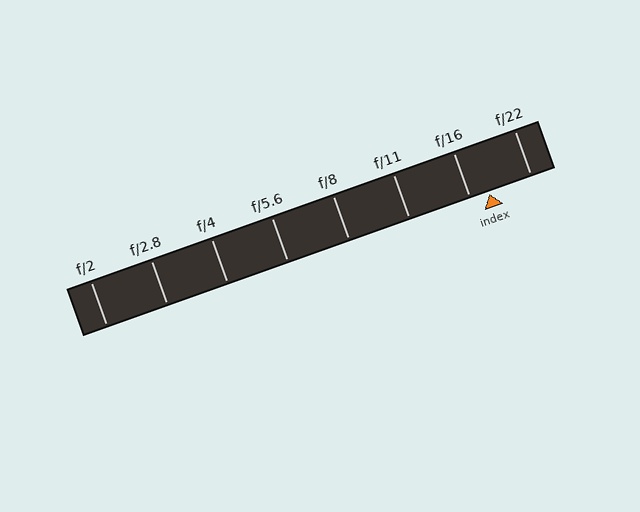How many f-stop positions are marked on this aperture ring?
There are 8 f-stop positions marked.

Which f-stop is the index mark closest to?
The index mark is closest to f/16.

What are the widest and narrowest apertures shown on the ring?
The widest aperture shown is f/2 and the narrowest is f/22.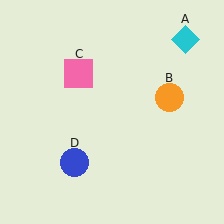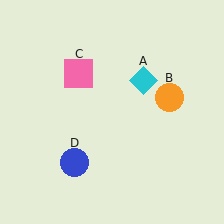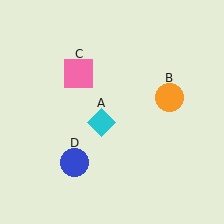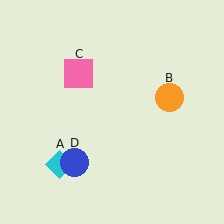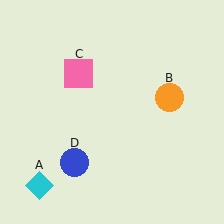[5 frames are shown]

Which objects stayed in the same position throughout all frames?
Orange circle (object B) and pink square (object C) and blue circle (object D) remained stationary.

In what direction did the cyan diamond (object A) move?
The cyan diamond (object A) moved down and to the left.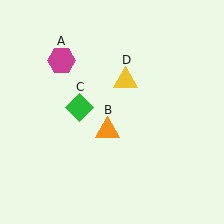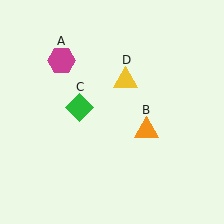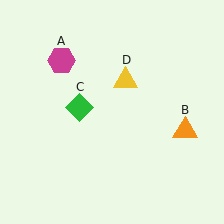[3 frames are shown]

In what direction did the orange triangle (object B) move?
The orange triangle (object B) moved right.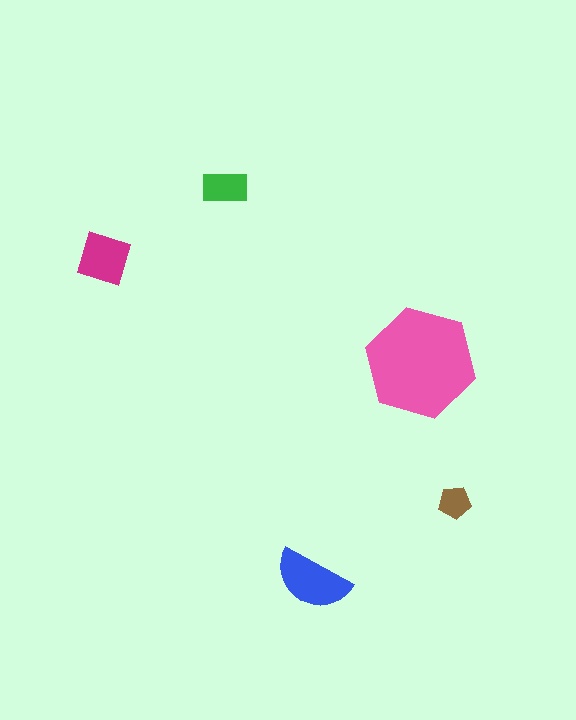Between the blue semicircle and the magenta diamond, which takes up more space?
The blue semicircle.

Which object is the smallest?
The brown pentagon.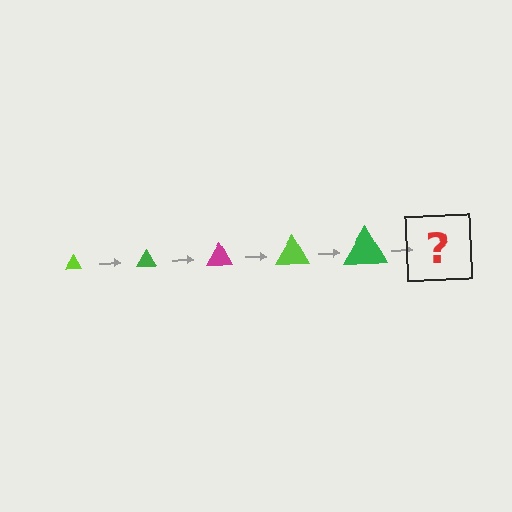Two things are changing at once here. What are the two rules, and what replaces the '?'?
The two rules are that the triangle grows larger each step and the color cycles through lime, green, and magenta. The '?' should be a magenta triangle, larger than the previous one.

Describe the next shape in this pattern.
It should be a magenta triangle, larger than the previous one.